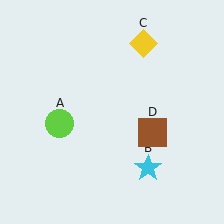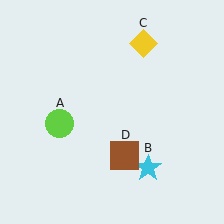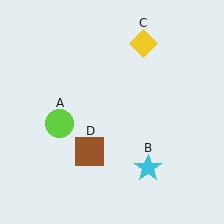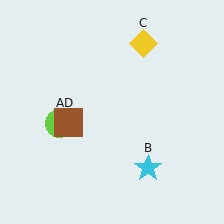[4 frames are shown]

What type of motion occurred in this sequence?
The brown square (object D) rotated clockwise around the center of the scene.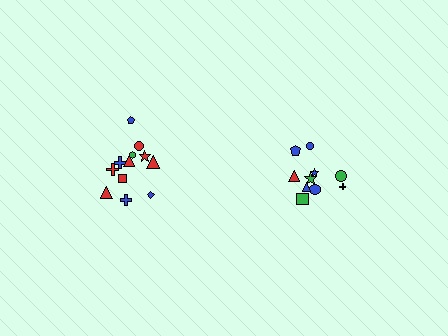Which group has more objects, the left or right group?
The left group.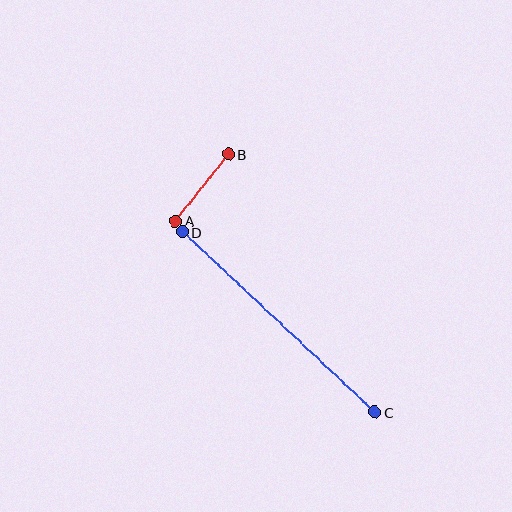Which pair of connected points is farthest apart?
Points C and D are farthest apart.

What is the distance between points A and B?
The distance is approximately 85 pixels.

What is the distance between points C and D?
The distance is approximately 264 pixels.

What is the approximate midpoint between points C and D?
The midpoint is at approximately (278, 322) pixels.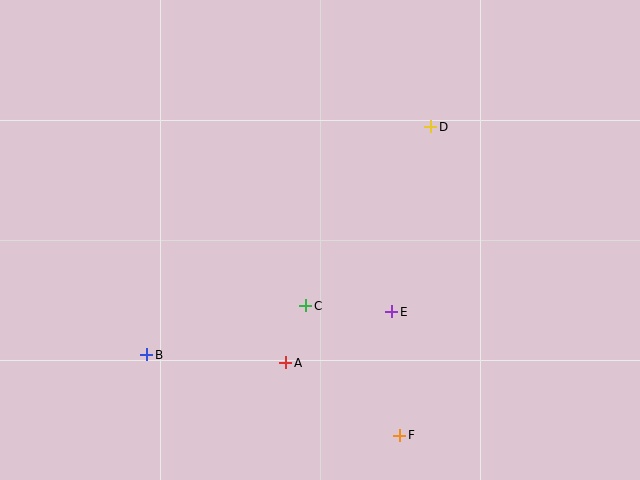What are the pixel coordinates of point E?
Point E is at (392, 312).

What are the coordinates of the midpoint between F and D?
The midpoint between F and D is at (415, 281).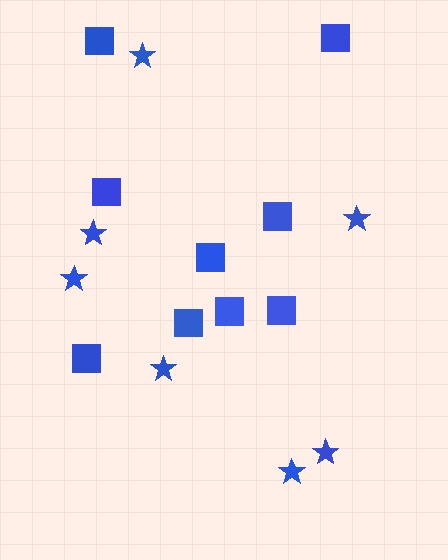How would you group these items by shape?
There are 2 groups: one group of squares (9) and one group of stars (7).